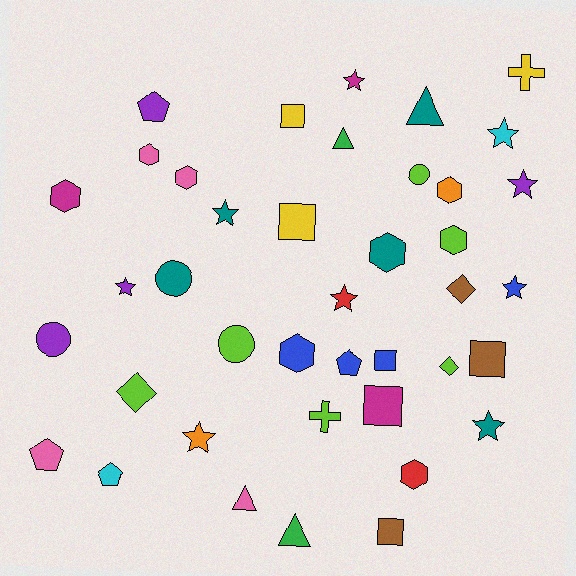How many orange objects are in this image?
There are 2 orange objects.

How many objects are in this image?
There are 40 objects.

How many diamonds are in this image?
There are 3 diamonds.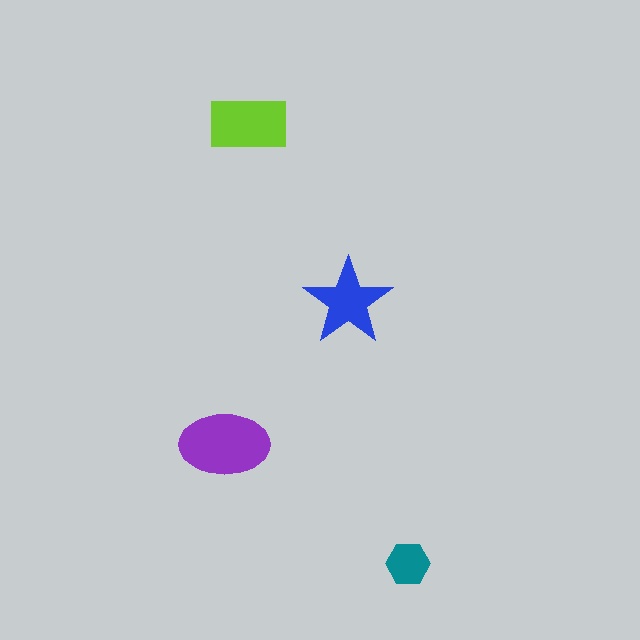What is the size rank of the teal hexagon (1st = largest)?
4th.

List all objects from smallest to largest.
The teal hexagon, the blue star, the lime rectangle, the purple ellipse.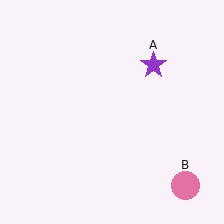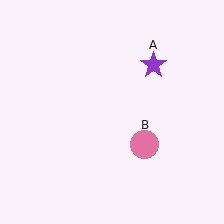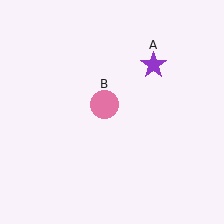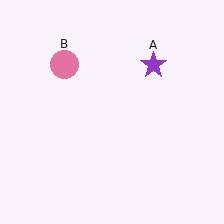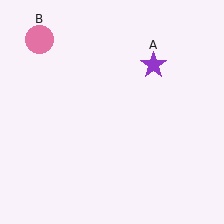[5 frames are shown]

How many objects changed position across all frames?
1 object changed position: pink circle (object B).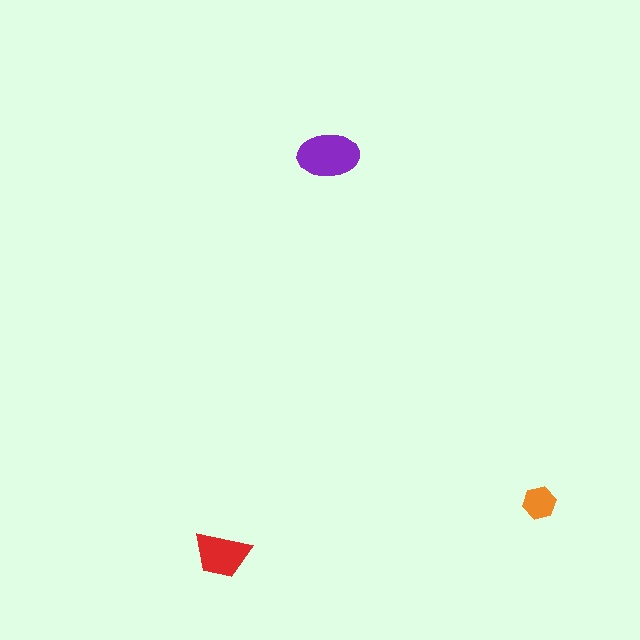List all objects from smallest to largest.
The orange hexagon, the red trapezoid, the purple ellipse.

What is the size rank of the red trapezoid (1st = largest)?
2nd.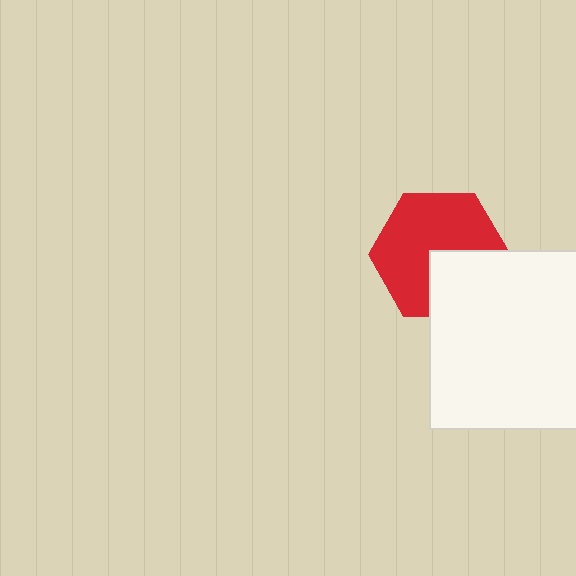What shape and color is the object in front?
The object in front is a white square.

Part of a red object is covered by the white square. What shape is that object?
It is a hexagon.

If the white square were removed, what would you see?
You would see the complete red hexagon.